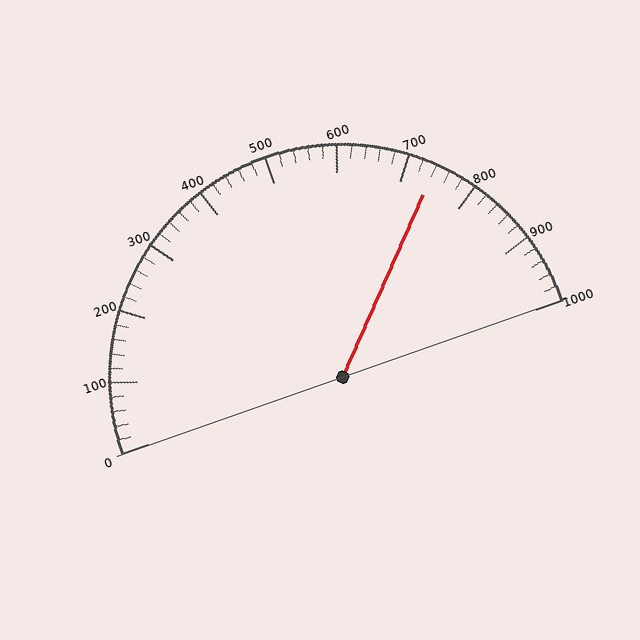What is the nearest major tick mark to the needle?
The nearest major tick mark is 700.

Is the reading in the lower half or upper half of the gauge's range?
The reading is in the upper half of the range (0 to 1000).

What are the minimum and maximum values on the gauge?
The gauge ranges from 0 to 1000.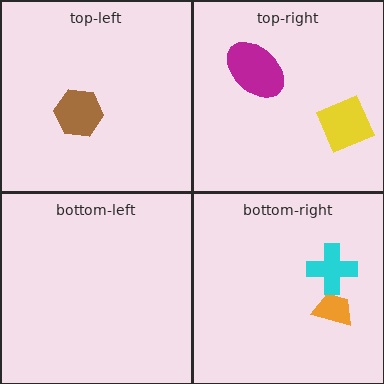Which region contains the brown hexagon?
The top-left region.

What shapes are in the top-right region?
The yellow square, the magenta ellipse.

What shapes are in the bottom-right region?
The orange trapezoid, the cyan cross.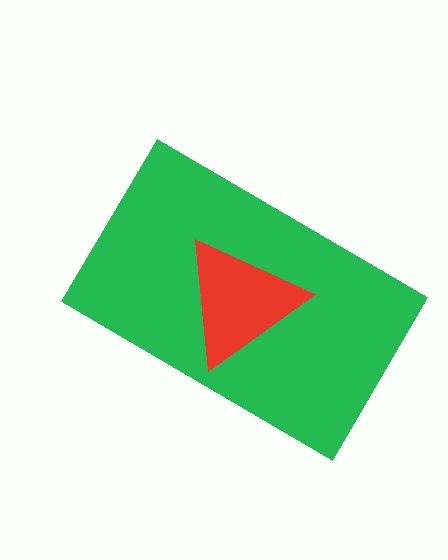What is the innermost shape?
The red triangle.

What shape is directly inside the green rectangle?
The red triangle.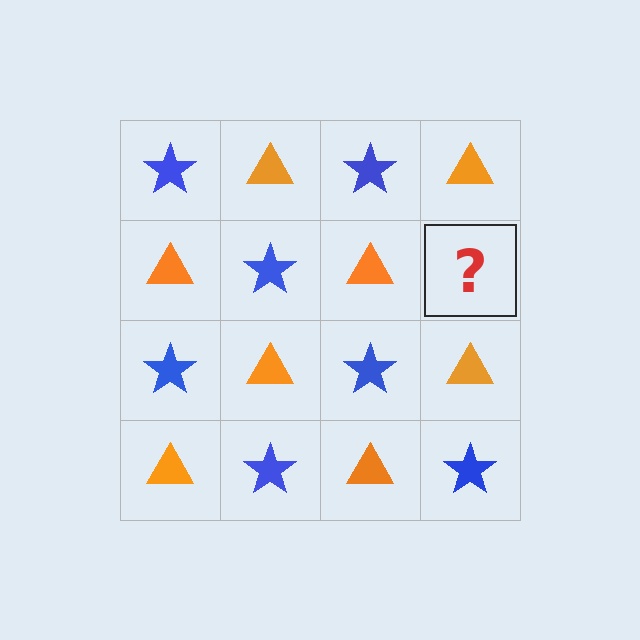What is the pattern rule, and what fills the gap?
The rule is that it alternates blue star and orange triangle in a checkerboard pattern. The gap should be filled with a blue star.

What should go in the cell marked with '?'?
The missing cell should contain a blue star.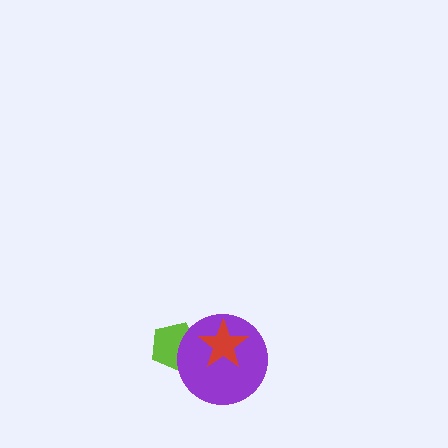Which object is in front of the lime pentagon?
The purple circle is in front of the lime pentagon.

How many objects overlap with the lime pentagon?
1 object overlaps with the lime pentagon.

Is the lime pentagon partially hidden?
Yes, it is partially covered by another shape.